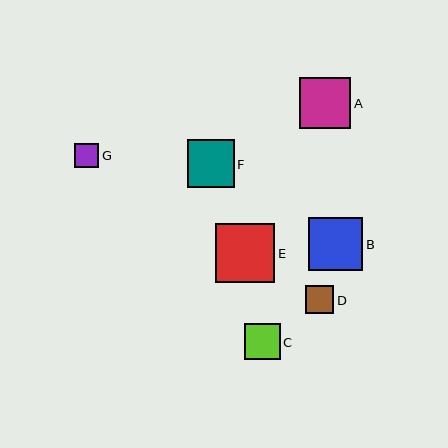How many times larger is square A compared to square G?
Square A is approximately 2.1 times the size of square G.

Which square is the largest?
Square E is the largest with a size of approximately 59 pixels.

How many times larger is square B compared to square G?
Square B is approximately 2.2 times the size of square G.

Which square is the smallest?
Square G is the smallest with a size of approximately 24 pixels.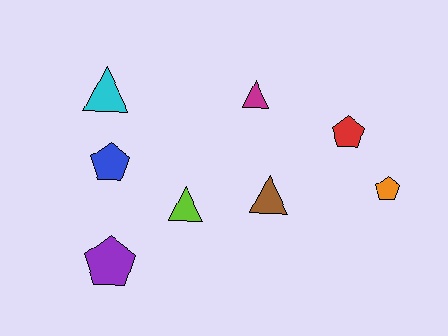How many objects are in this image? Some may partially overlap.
There are 8 objects.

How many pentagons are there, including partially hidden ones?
There are 4 pentagons.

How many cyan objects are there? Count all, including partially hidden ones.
There is 1 cyan object.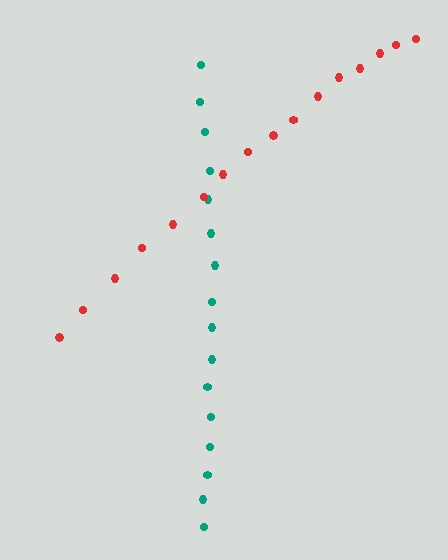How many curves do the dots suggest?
There are 2 distinct paths.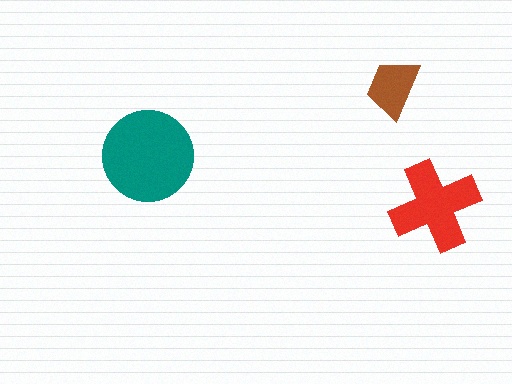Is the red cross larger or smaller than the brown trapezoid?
Larger.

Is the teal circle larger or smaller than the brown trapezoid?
Larger.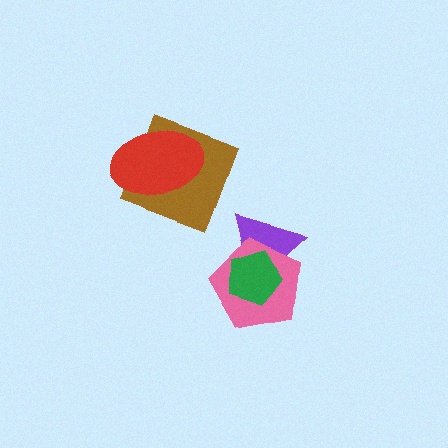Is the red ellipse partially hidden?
No, no other shape covers it.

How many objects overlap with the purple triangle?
2 objects overlap with the purple triangle.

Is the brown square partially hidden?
Yes, it is partially covered by another shape.